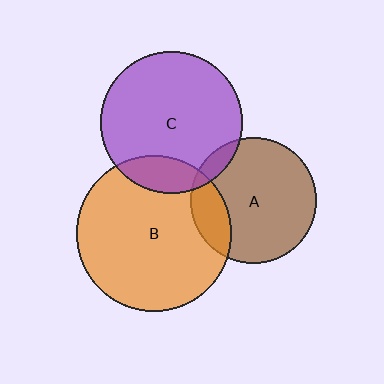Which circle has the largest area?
Circle B (orange).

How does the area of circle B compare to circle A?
Approximately 1.5 times.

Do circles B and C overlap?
Yes.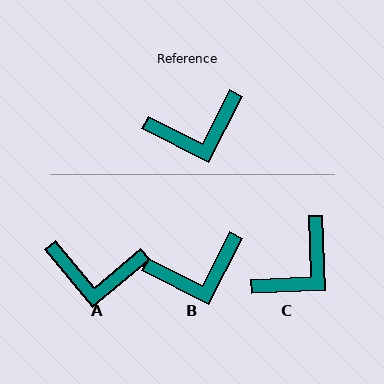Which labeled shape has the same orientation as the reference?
B.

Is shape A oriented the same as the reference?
No, it is off by about 23 degrees.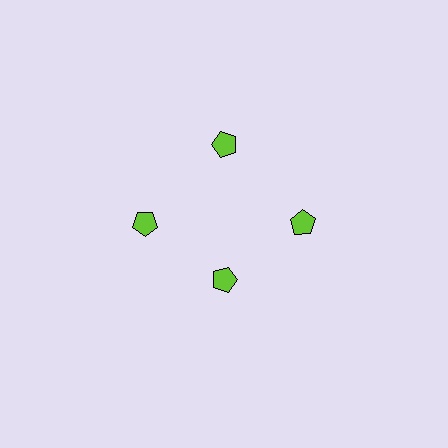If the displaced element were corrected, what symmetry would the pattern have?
It would have 4-fold rotational symmetry — the pattern would map onto itself every 90 degrees.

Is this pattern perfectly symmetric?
No. The 4 lime pentagons are arranged in a ring, but one element near the 6 o'clock position is pulled inward toward the center, breaking the 4-fold rotational symmetry.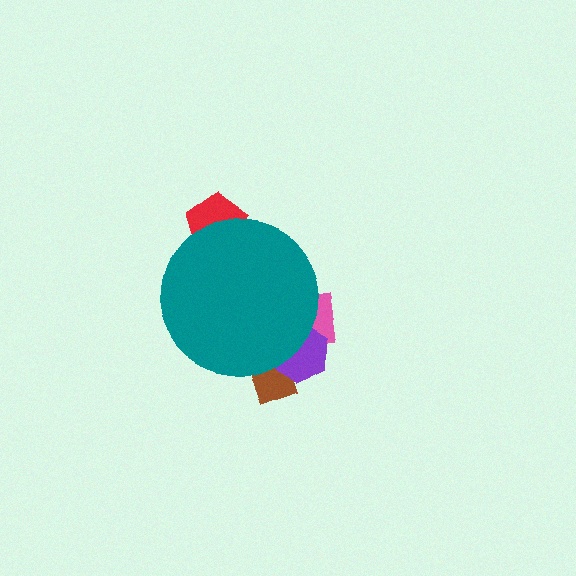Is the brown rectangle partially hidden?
Yes, the brown rectangle is partially hidden behind the teal circle.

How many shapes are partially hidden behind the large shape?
5 shapes are partially hidden.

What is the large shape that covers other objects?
A teal circle.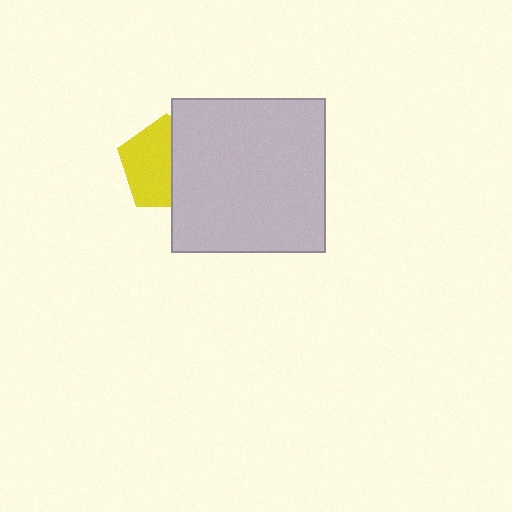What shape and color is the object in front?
The object in front is a light gray square.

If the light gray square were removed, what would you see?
You would see the complete yellow pentagon.